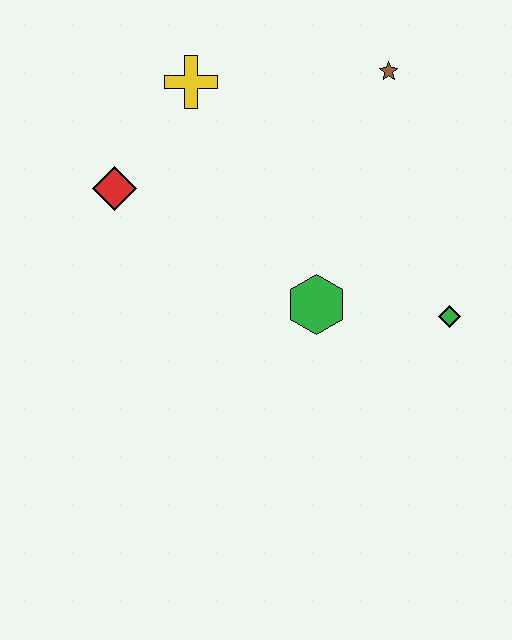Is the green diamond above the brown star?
No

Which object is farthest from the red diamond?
The green diamond is farthest from the red diamond.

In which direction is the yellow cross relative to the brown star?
The yellow cross is to the left of the brown star.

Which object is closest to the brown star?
The yellow cross is closest to the brown star.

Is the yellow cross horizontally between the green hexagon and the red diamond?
Yes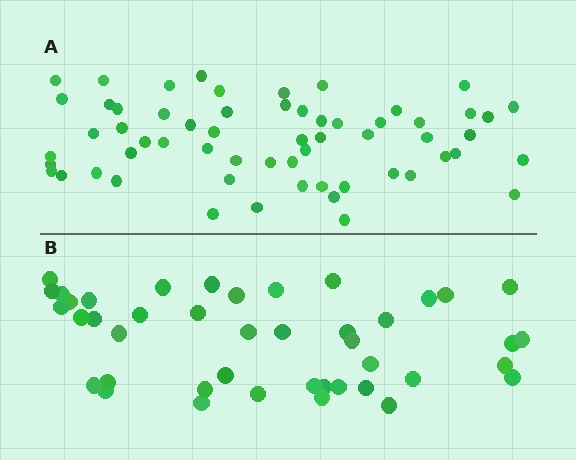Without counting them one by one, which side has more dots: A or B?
Region A (the top region) has more dots.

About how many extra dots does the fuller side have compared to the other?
Region A has approximately 15 more dots than region B.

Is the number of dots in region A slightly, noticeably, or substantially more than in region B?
Region A has noticeably more, but not dramatically so. The ratio is roughly 1.4 to 1.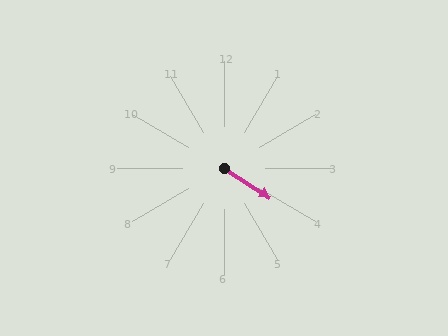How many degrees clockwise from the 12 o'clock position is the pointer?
Approximately 123 degrees.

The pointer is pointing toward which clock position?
Roughly 4 o'clock.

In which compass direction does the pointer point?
Southeast.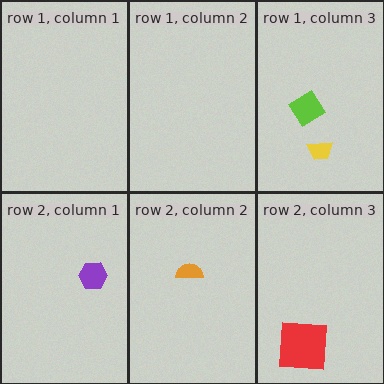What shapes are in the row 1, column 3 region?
The lime diamond, the yellow trapezoid.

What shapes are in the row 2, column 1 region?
The purple hexagon.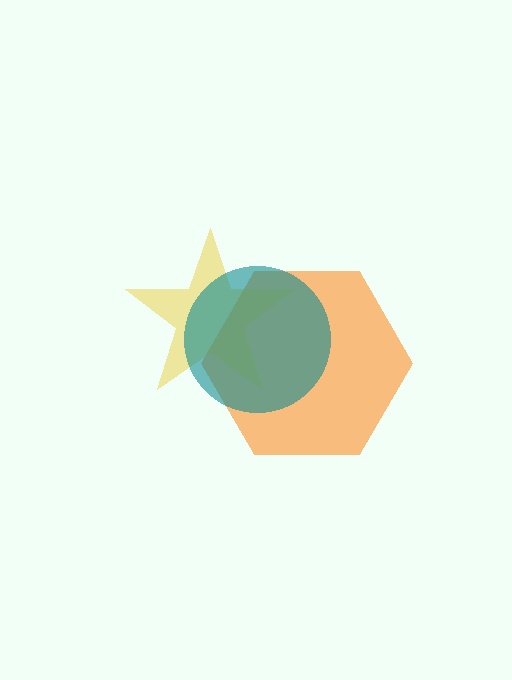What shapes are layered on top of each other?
The layered shapes are: an orange hexagon, a yellow star, a teal circle.